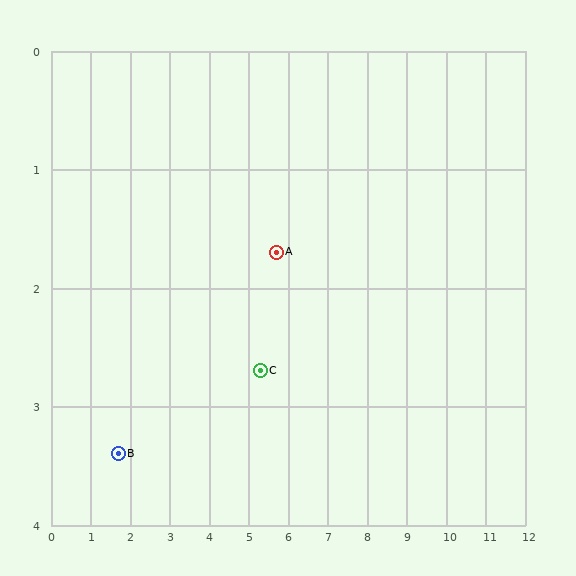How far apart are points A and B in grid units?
Points A and B are about 4.3 grid units apart.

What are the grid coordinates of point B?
Point B is at approximately (1.7, 3.4).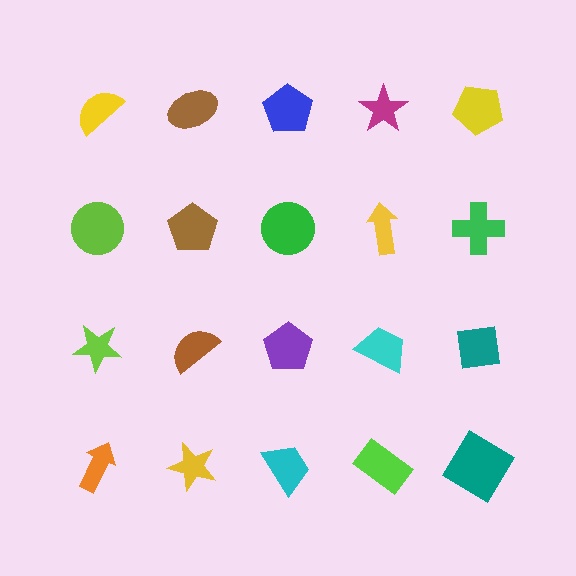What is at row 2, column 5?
A green cross.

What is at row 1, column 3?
A blue pentagon.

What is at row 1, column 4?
A magenta star.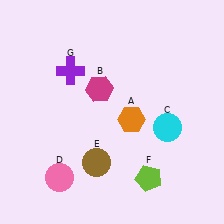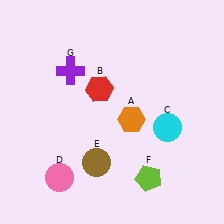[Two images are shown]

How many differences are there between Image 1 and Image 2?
There is 1 difference between the two images.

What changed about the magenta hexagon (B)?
In Image 1, B is magenta. In Image 2, it changed to red.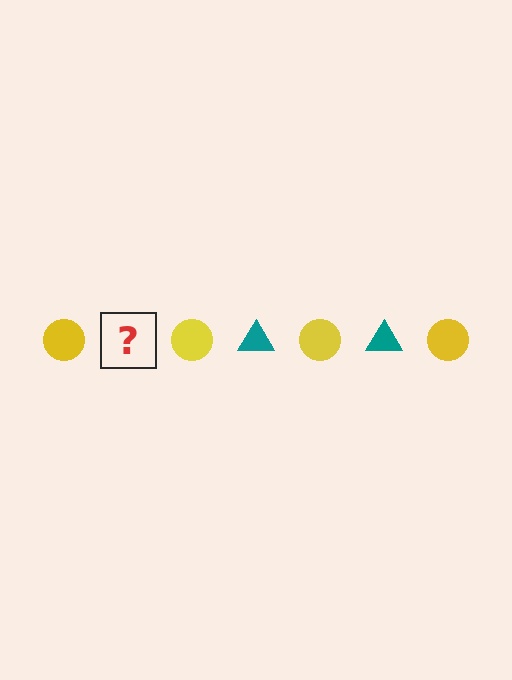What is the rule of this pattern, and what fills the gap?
The rule is that the pattern alternates between yellow circle and teal triangle. The gap should be filled with a teal triangle.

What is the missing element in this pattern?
The missing element is a teal triangle.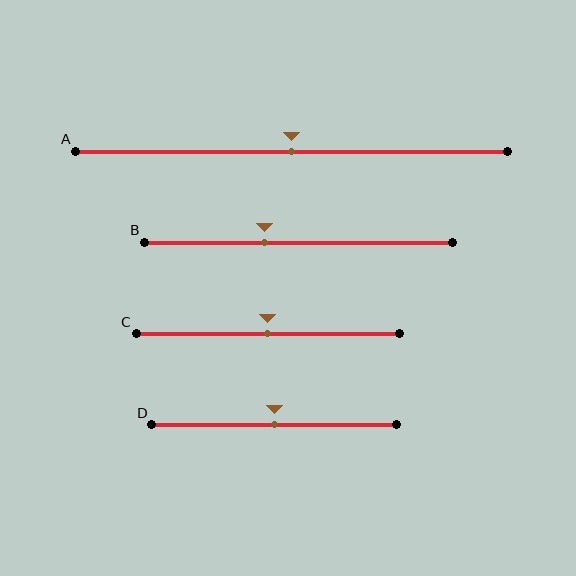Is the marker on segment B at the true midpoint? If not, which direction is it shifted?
No, the marker on segment B is shifted to the left by about 11% of the segment length.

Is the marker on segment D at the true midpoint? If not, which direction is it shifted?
Yes, the marker on segment D is at the true midpoint.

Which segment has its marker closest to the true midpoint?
Segment A has its marker closest to the true midpoint.